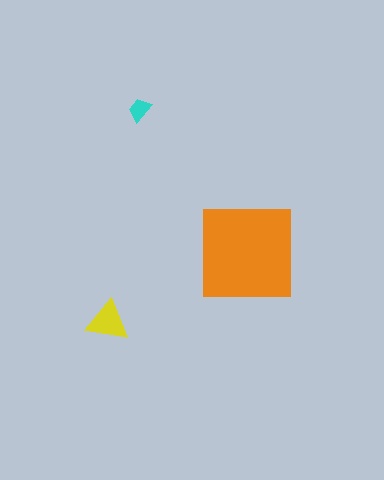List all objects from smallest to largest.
The cyan trapezoid, the yellow triangle, the orange square.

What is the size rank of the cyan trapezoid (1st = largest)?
3rd.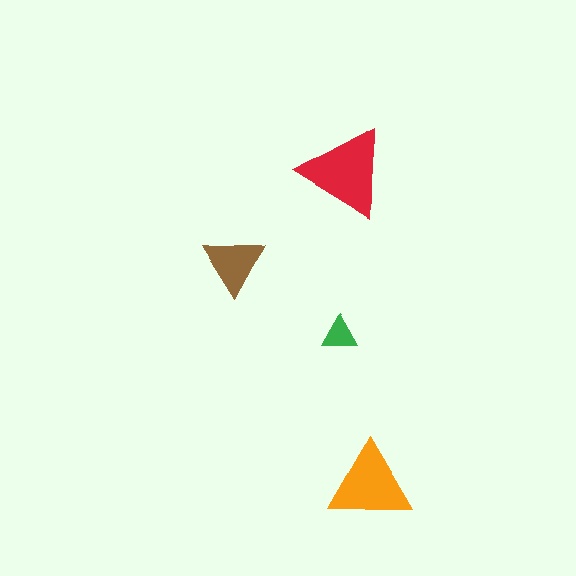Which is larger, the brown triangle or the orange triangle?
The orange one.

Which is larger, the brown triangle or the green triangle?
The brown one.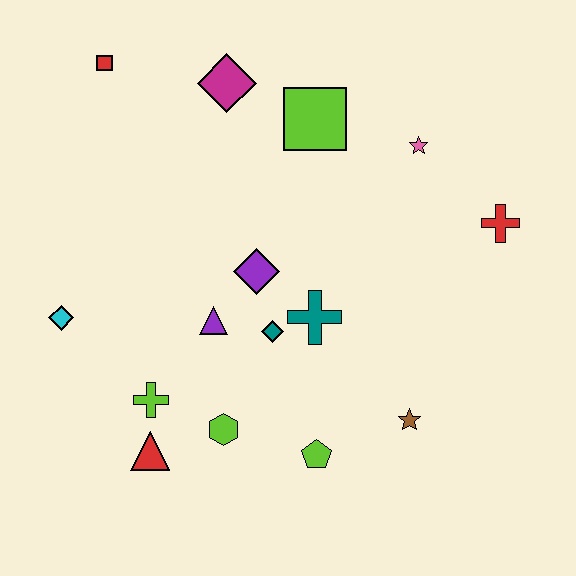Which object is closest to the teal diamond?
The teal cross is closest to the teal diamond.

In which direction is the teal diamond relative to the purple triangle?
The teal diamond is to the right of the purple triangle.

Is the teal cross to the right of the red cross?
No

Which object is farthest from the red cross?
The cyan diamond is farthest from the red cross.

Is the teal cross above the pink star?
No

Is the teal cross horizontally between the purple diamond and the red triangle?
No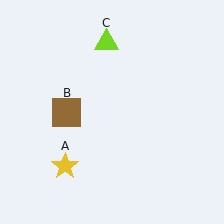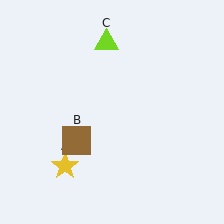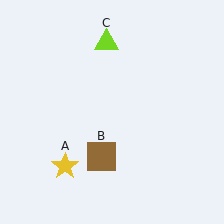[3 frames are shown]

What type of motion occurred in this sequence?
The brown square (object B) rotated counterclockwise around the center of the scene.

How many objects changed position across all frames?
1 object changed position: brown square (object B).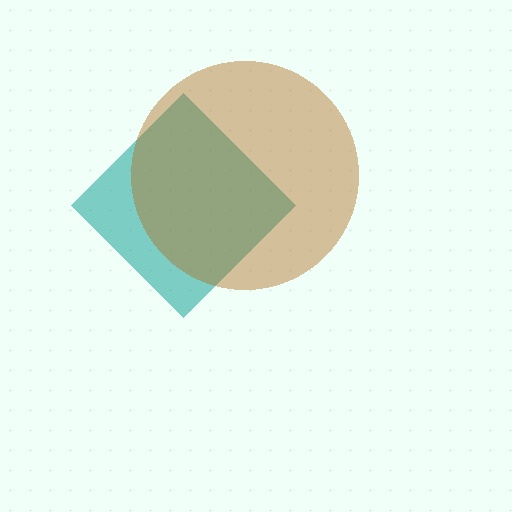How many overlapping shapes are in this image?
There are 2 overlapping shapes in the image.